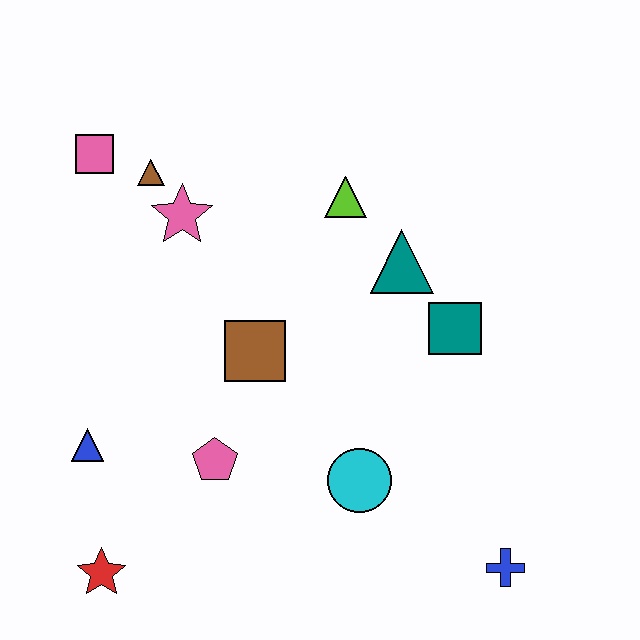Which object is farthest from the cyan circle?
The pink square is farthest from the cyan circle.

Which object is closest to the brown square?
The pink pentagon is closest to the brown square.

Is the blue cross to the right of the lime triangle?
Yes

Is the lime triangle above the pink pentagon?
Yes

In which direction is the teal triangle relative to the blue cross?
The teal triangle is above the blue cross.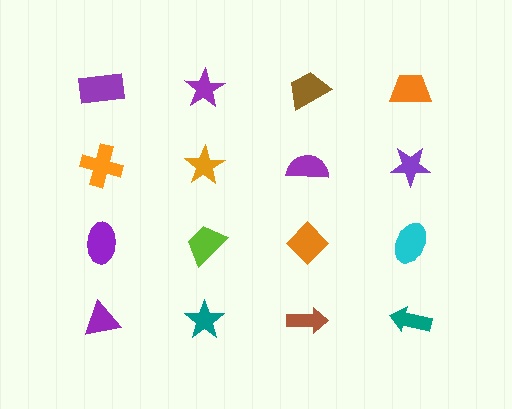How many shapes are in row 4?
4 shapes.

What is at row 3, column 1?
A purple ellipse.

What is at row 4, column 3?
A brown arrow.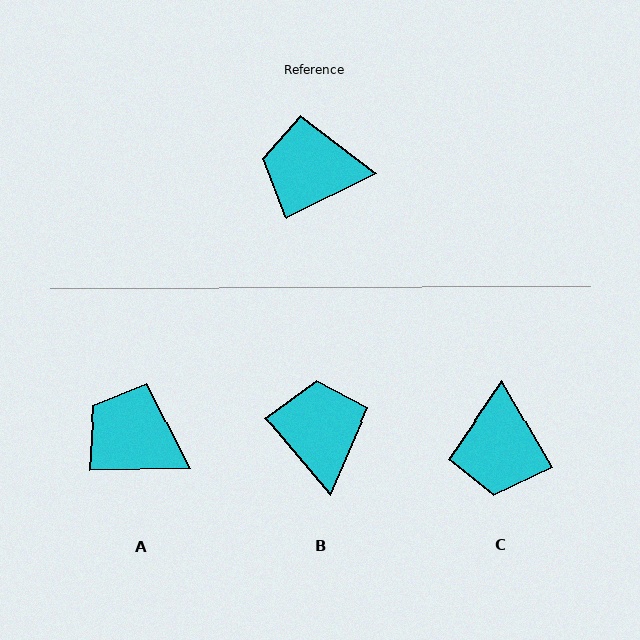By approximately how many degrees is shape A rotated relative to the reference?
Approximately 25 degrees clockwise.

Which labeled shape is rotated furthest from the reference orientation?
C, about 94 degrees away.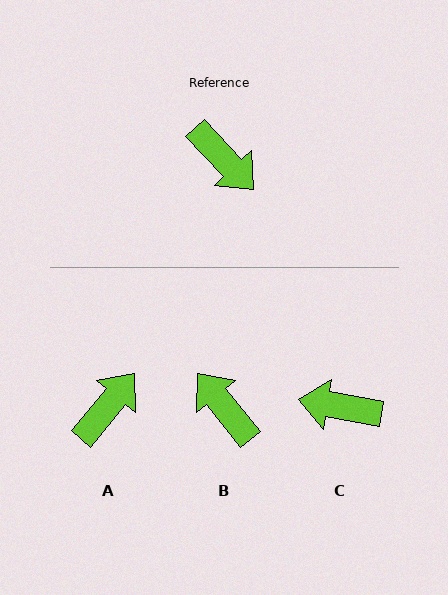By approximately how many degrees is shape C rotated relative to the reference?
Approximately 144 degrees clockwise.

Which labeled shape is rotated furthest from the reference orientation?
B, about 176 degrees away.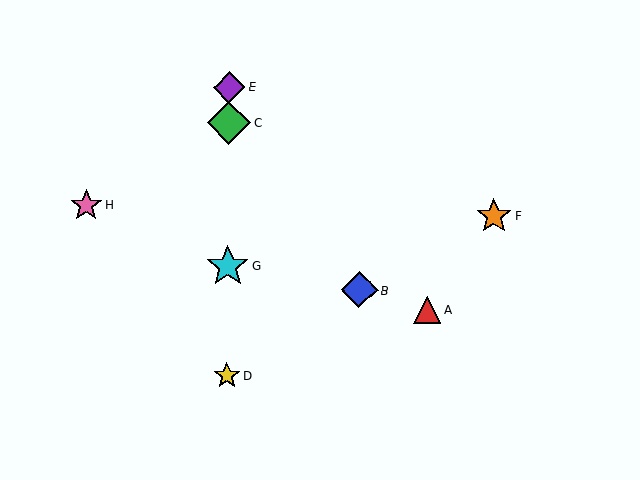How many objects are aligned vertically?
4 objects (C, D, E, G) are aligned vertically.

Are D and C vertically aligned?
Yes, both are at x≈227.